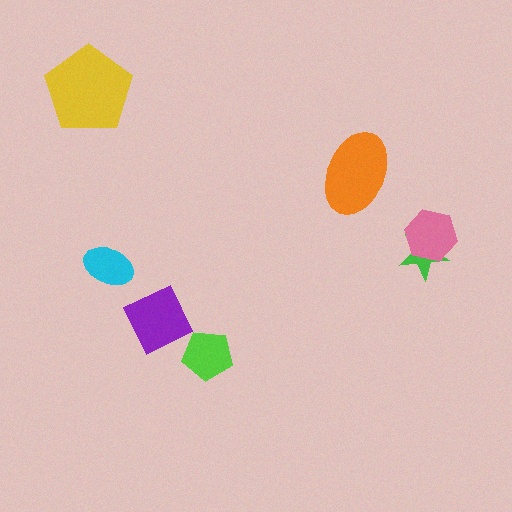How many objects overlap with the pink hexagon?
1 object overlaps with the pink hexagon.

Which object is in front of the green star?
The pink hexagon is in front of the green star.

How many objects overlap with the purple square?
0 objects overlap with the purple square.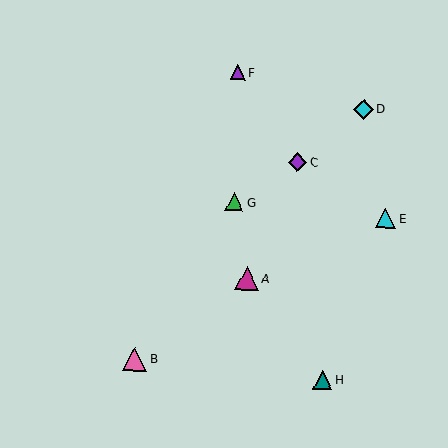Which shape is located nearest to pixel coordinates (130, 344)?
The pink triangle (labeled B) at (135, 359) is nearest to that location.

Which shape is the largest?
The pink triangle (labeled B) is the largest.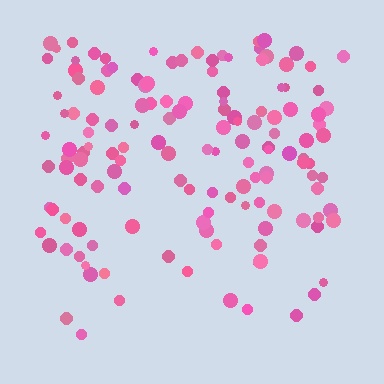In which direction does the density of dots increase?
From bottom to top, with the top side densest.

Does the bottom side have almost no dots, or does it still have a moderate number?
Still a moderate number, just noticeably fewer than the top.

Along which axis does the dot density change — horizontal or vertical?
Vertical.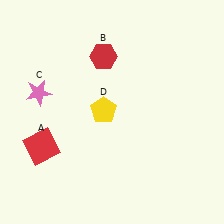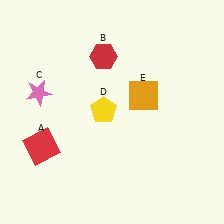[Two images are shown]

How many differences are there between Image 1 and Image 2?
There is 1 difference between the two images.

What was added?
An orange square (E) was added in Image 2.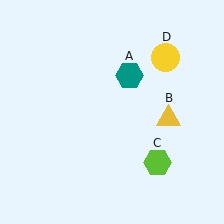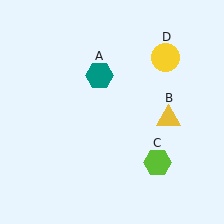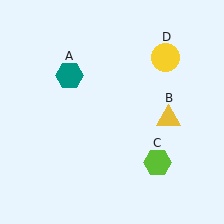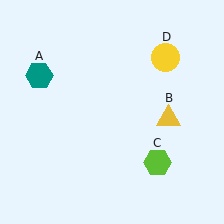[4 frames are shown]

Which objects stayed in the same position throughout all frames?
Yellow triangle (object B) and lime hexagon (object C) and yellow circle (object D) remained stationary.